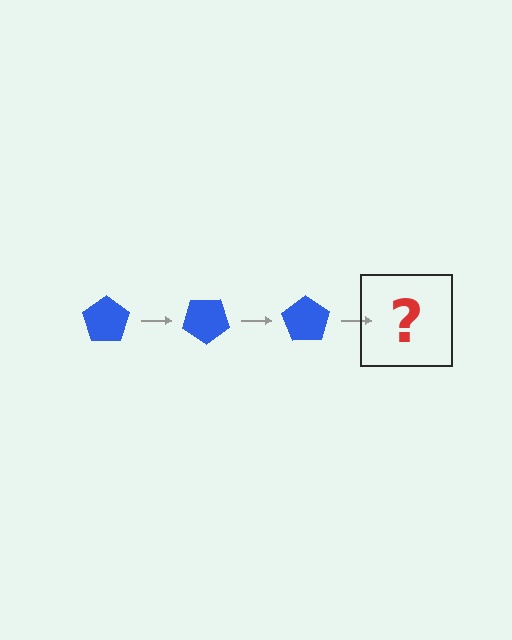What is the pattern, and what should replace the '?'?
The pattern is that the pentagon rotates 35 degrees each step. The '?' should be a blue pentagon rotated 105 degrees.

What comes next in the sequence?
The next element should be a blue pentagon rotated 105 degrees.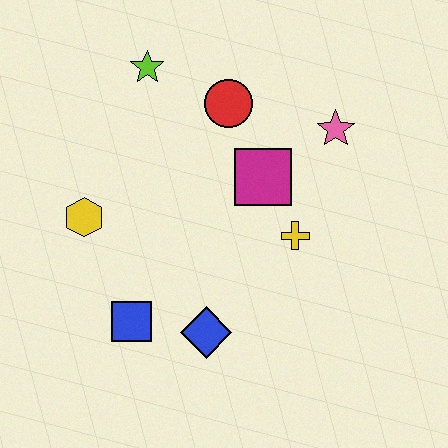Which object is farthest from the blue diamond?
The lime star is farthest from the blue diamond.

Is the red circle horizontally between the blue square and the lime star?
No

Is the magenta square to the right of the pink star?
No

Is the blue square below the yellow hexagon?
Yes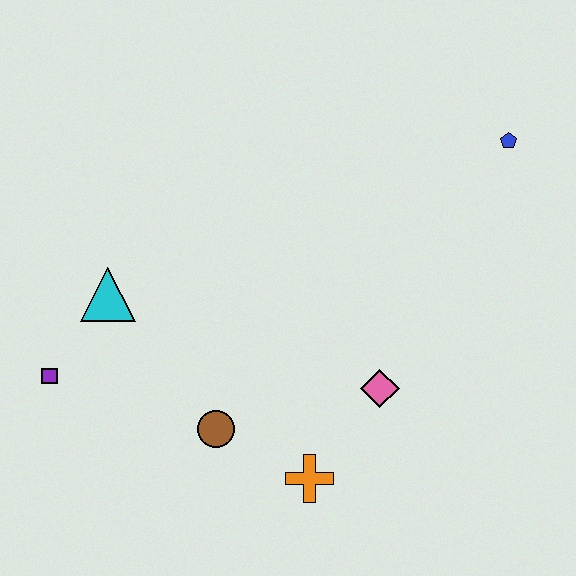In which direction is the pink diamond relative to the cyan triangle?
The pink diamond is to the right of the cyan triangle.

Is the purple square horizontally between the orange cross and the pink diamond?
No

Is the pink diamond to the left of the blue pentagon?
Yes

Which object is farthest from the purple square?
The blue pentagon is farthest from the purple square.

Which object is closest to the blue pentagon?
The pink diamond is closest to the blue pentagon.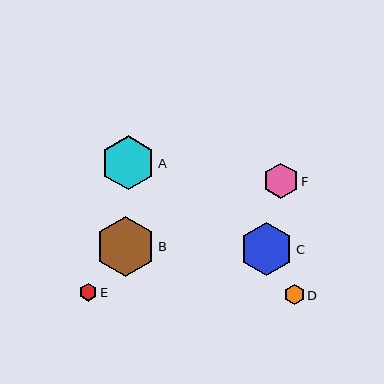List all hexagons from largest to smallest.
From largest to smallest: B, A, C, F, D, E.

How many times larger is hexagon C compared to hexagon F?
Hexagon C is approximately 1.5 times the size of hexagon F.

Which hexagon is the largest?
Hexagon B is the largest with a size of approximately 59 pixels.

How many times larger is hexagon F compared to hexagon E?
Hexagon F is approximately 1.9 times the size of hexagon E.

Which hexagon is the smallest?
Hexagon E is the smallest with a size of approximately 18 pixels.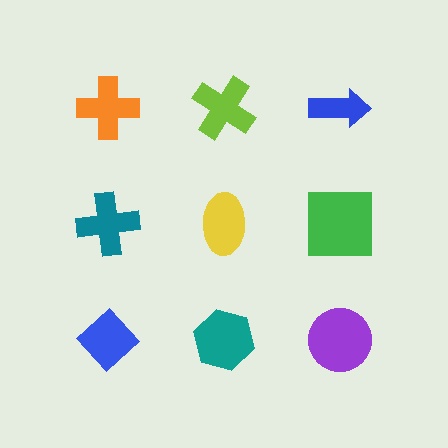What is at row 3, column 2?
A teal hexagon.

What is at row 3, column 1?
A blue diamond.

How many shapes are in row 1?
3 shapes.